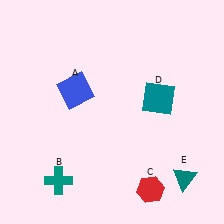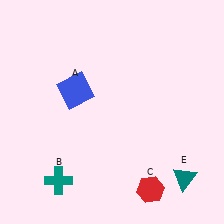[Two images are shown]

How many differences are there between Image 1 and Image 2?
There is 1 difference between the two images.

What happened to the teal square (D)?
The teal square (D) was removed in Image 2. It was in the top-right area of Image 1.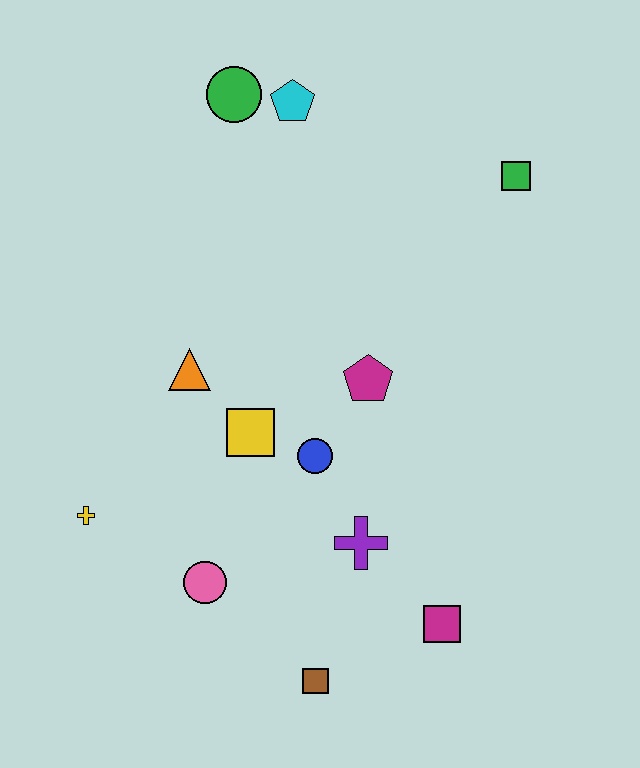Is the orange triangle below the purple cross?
No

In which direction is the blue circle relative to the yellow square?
The blue circle is to the right of the yellow square.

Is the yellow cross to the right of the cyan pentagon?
No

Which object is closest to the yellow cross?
The pink circle is closest to the yellow cross.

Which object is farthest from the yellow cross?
The green square is farthest from the yellow cross.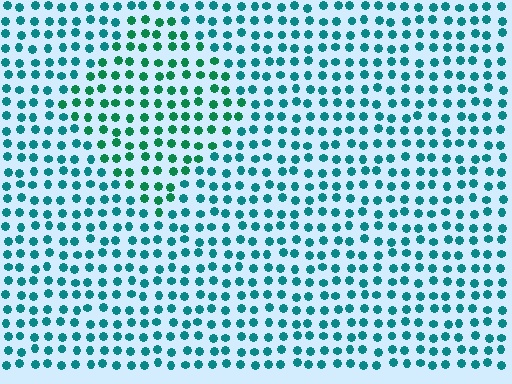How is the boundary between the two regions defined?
The boundary is defined purely by a slight shift in hue (about 29 degrees). Spacing, size, and orientation are identical on both sides.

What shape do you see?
I see a diamond.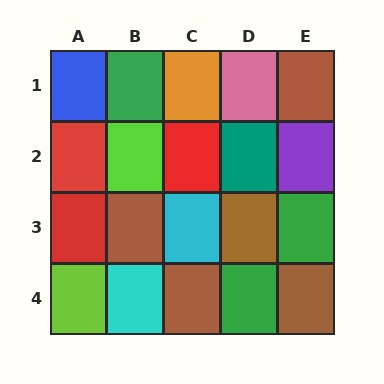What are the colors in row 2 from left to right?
Red, lime, red, teal, purple.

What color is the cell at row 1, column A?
Blue.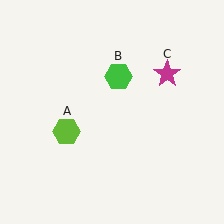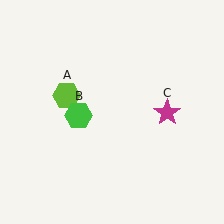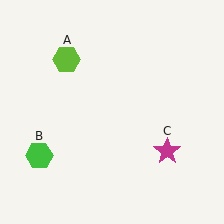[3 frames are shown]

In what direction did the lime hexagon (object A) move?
The lime hexagon (object A) moved up.